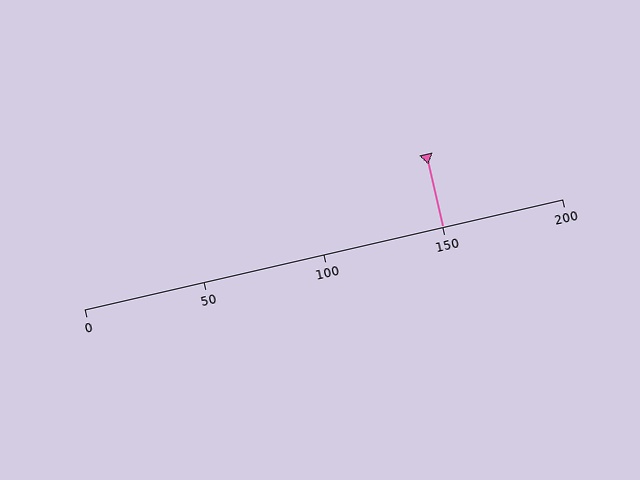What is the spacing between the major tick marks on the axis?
The major ticks are spaced 50 apart.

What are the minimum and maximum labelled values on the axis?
The axis runs from 0 to 200.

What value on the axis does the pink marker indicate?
The marker indicates approximately 150.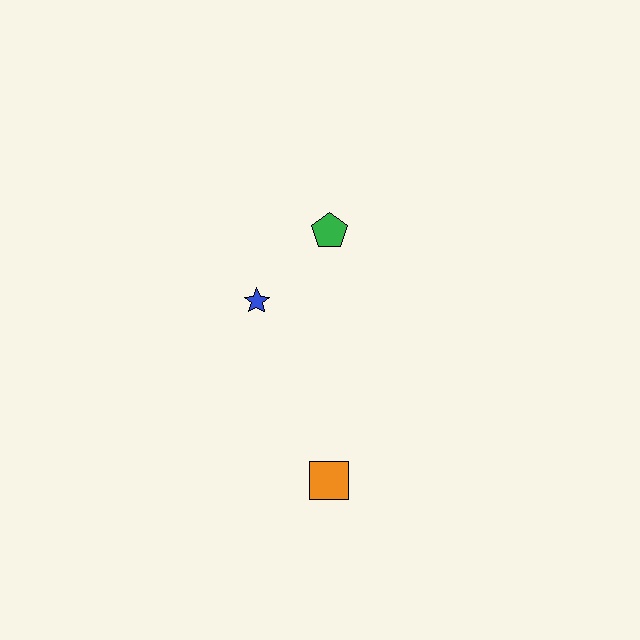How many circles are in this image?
There are no circles.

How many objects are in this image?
There are 3 objects.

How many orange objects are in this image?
There is 1 orange object.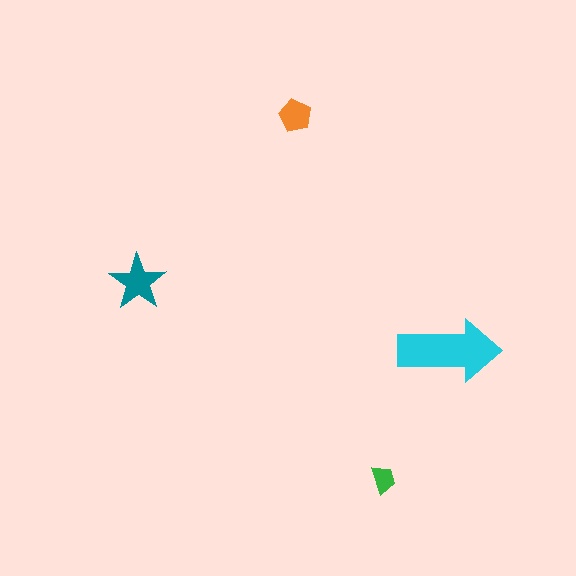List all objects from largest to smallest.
The cyan arrow, the teal star, the orange pentagon, the green trapezoid.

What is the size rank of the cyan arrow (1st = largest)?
1st.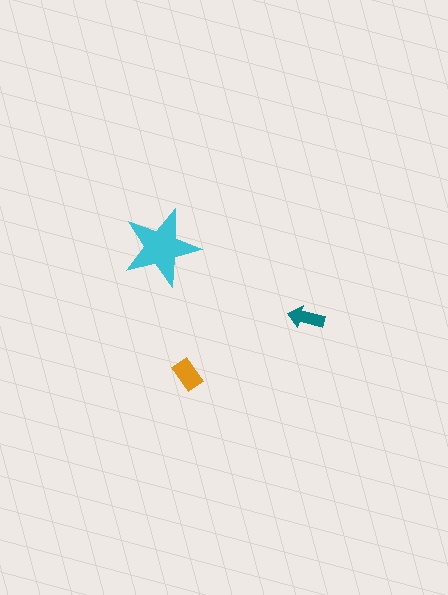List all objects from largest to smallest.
The cyan star, the orange rectangle, the teal arrow.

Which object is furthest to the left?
The cyan star is leftmost.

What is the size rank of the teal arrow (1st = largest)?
3rd.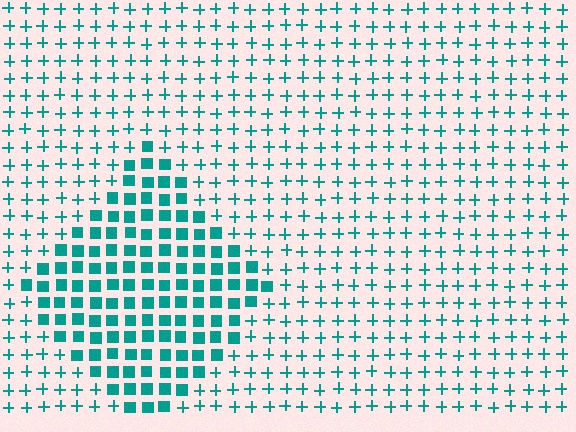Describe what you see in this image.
The image is filled with small teal elements arranged in a uniform grid. A diamond-shaped region contains squares, while the surrounding area contains plus signs. The boundary is defined purely by the change in element shape.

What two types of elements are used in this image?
The image uses squares inside the diamond region and plus signs outside it.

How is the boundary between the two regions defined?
The boundary is defined by a change in element shape: squares inside vs. plus signs outside. All elements share the same color and spacing.